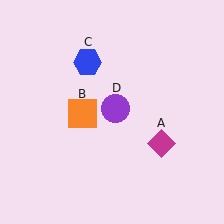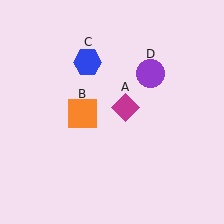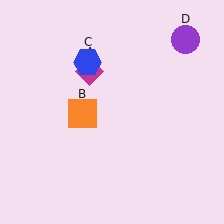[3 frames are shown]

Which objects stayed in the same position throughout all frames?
Orange square (object B) and blue hexagon (object C) remained stationary.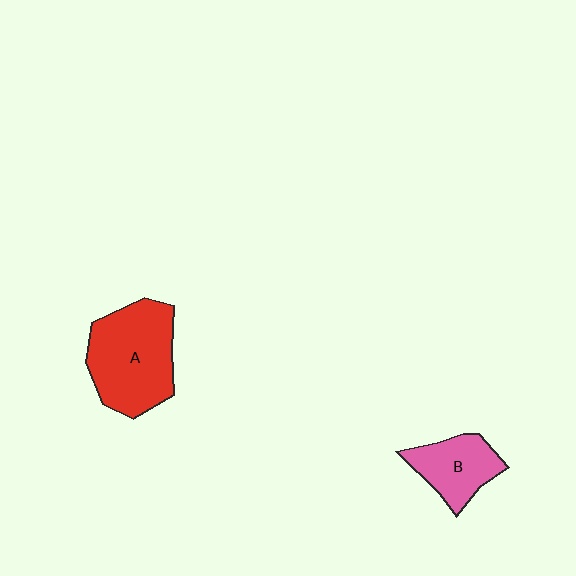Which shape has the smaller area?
Shape B (pink).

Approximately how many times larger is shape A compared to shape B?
Approximately 1.8 times.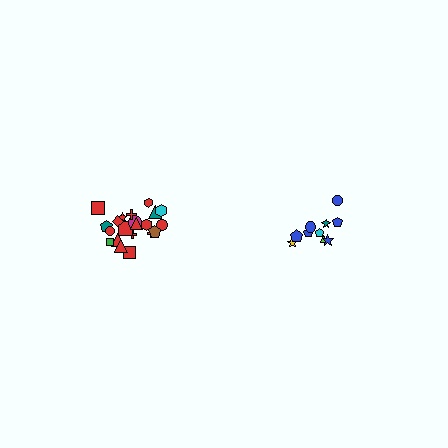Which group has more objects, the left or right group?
The left group.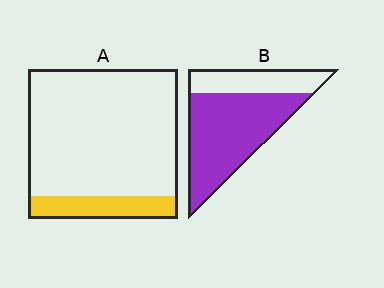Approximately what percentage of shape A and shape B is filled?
A is approximately 15% and B is approximately 70%.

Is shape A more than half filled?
No.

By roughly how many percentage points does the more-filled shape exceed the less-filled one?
By roughly 55 percentage points (B over A).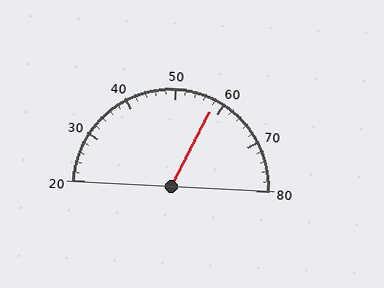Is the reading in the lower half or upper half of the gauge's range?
The reading is in the upper half of the range (20 to 80).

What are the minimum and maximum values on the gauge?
The gauge ranges from 20 to 80.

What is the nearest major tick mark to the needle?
The nearest major tick mark is 60.